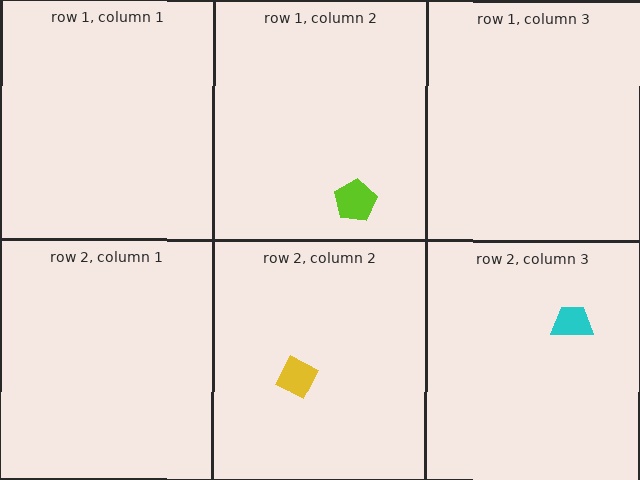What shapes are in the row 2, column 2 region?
The yellow diamond.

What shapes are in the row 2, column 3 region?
The cyan trapezoid.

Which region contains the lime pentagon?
The row 1, column 2 region.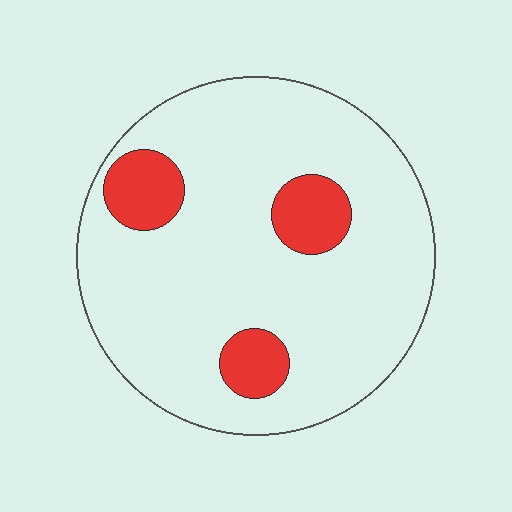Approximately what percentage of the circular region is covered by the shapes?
Approximately 15%.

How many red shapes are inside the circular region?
3.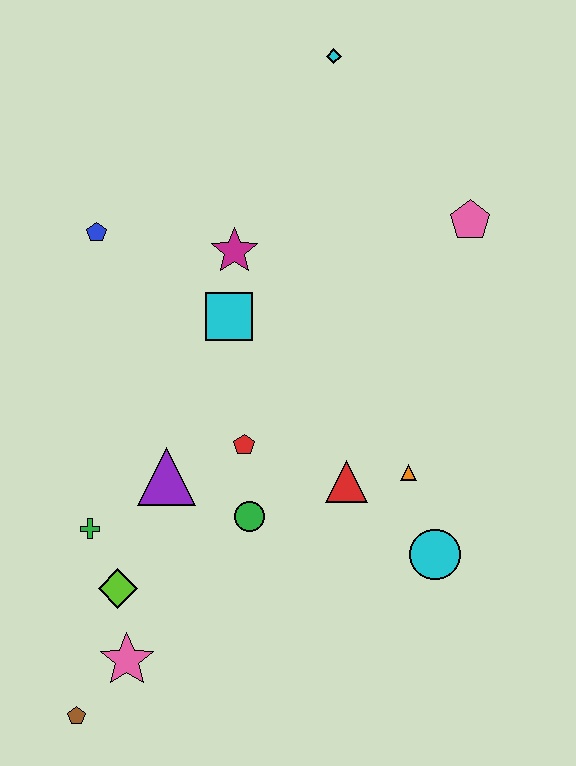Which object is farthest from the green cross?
The cyan diamond is farthest from the green cross.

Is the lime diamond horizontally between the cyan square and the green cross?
Yes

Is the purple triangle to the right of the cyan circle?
No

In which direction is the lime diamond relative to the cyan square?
The lime diamond is below the cyan square.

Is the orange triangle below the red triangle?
No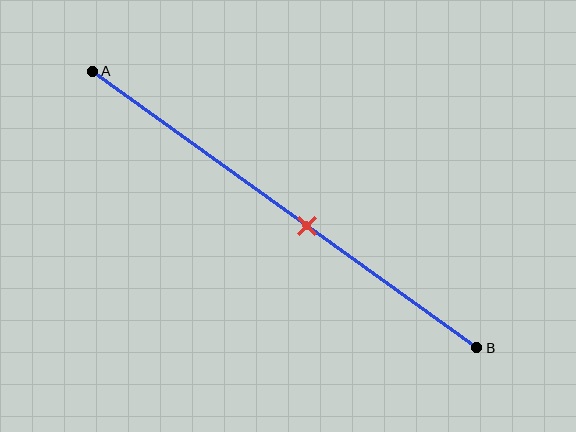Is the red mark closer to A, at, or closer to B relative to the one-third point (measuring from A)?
The red mark is closer to point B than the one-third point of segment AB.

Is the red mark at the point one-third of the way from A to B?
No, the mark is at about 55% from A, not at the 33% one-third point.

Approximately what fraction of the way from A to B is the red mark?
The red mark is approximately 55% of the way from A to B.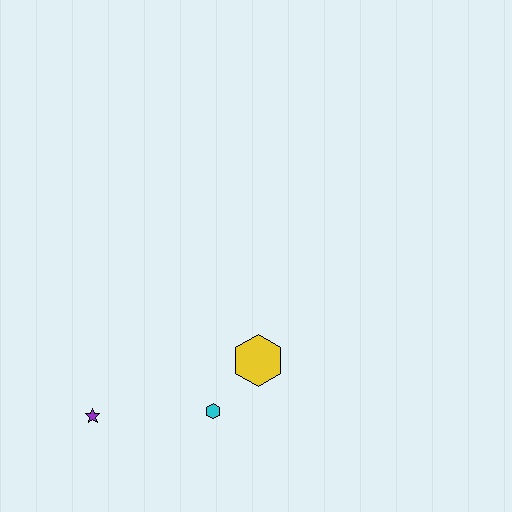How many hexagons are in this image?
There are 2 hexagons.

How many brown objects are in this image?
There are no brown objects.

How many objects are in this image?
There are 3 objects.